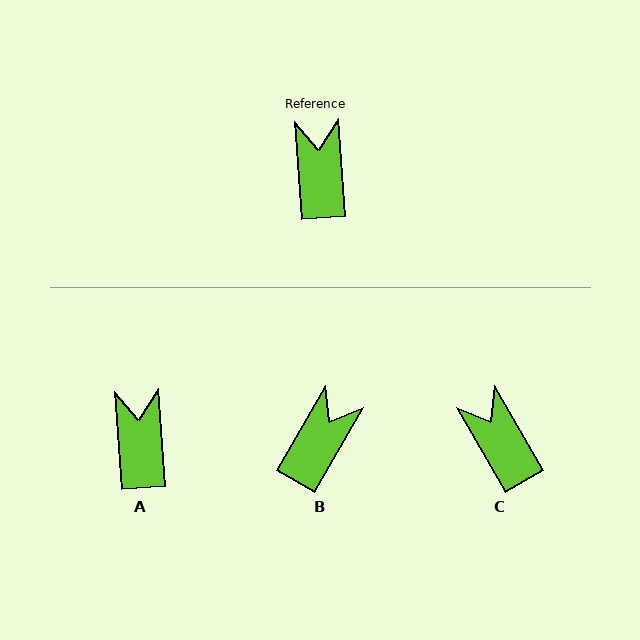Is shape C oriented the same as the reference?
No, it is off by about 26 degrees.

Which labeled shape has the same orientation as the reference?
A.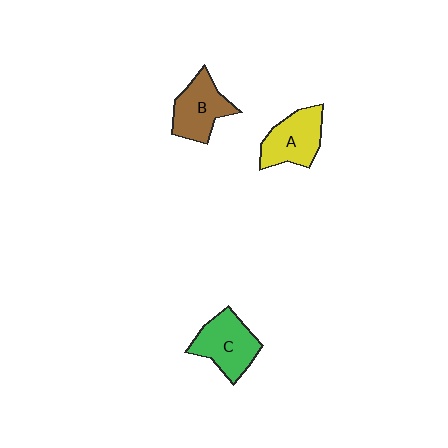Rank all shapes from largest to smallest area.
From largest to smallest: C (green), A (yellow), B (brown).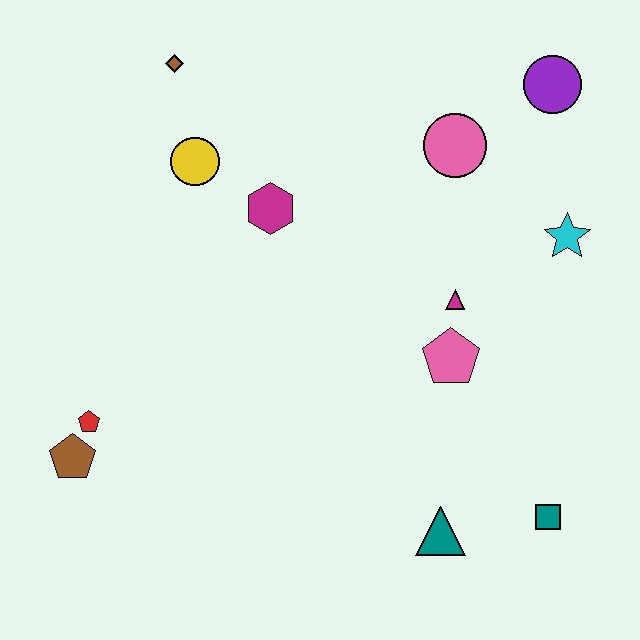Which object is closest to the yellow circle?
The magenta hexagon is closest to the yellow circle.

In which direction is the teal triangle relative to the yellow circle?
The teal triangle is below the yellow circle.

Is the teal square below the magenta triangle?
Yes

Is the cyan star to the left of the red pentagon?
No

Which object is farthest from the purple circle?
The brown pentagon is farthest from the purple circle.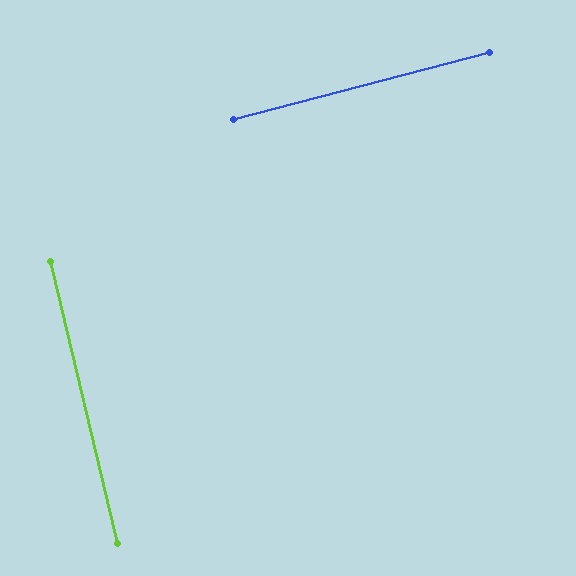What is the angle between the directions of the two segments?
Approximately 89 degrees.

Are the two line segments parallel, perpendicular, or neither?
Perpendicular — they meet at approximately 89°.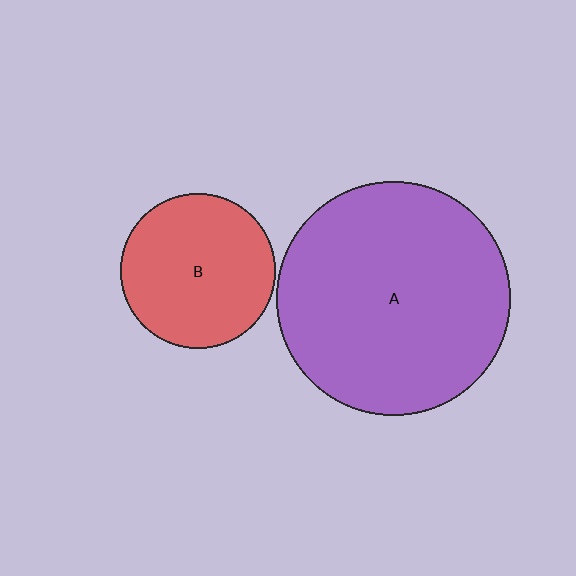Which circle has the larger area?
Circle A (purple).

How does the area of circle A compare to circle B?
Approximately 2.3 times.